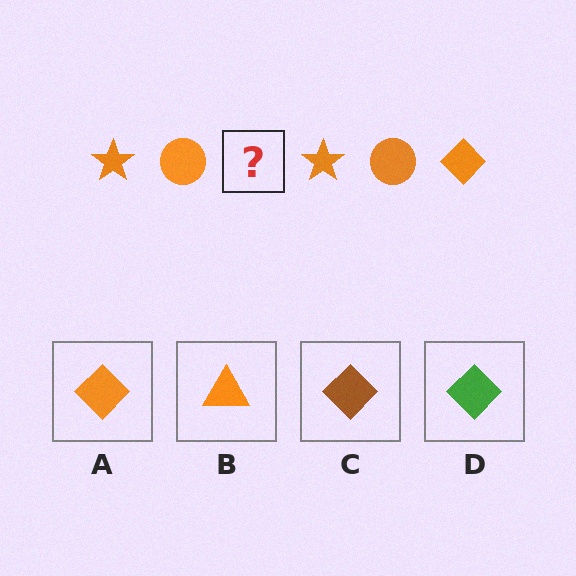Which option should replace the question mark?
Option A.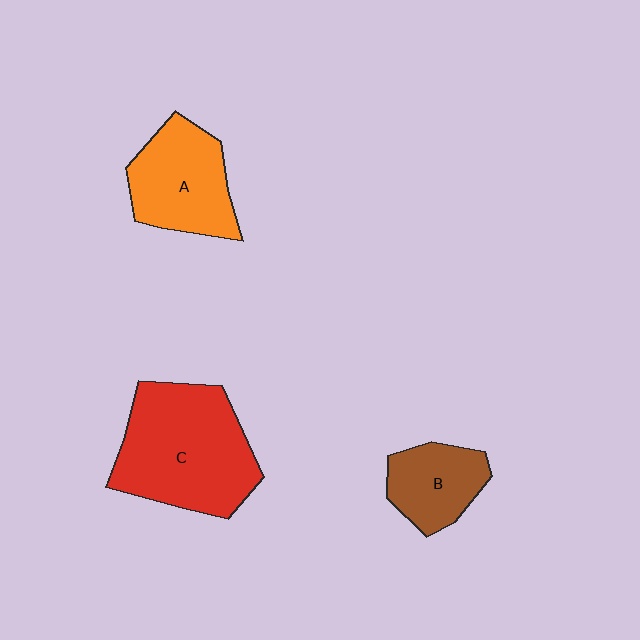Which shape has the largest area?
Shape C (red).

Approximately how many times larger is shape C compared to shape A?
Approximately 1.5 times.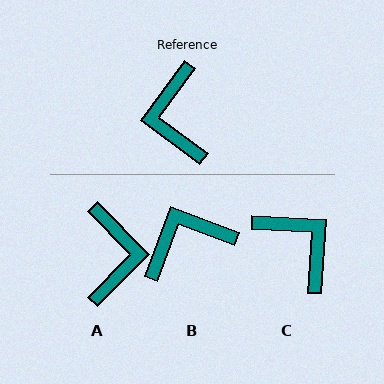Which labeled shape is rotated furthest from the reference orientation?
A, about 171 degrees away.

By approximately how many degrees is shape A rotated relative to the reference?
Approximately 171 degrees counter-clockwise.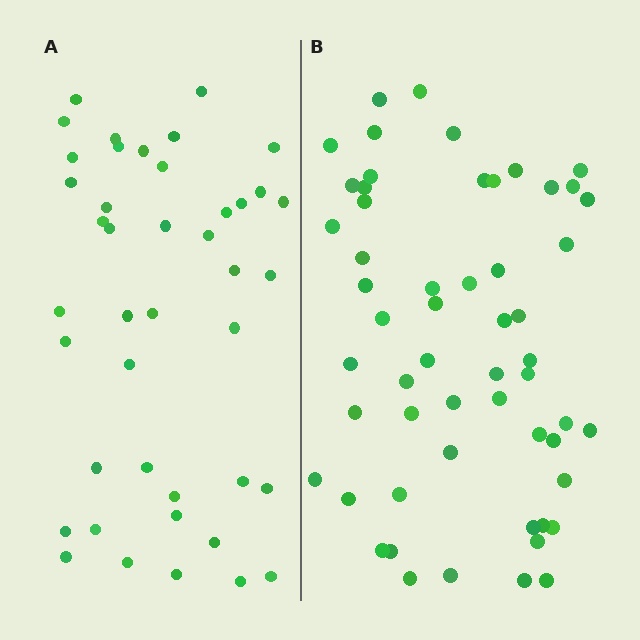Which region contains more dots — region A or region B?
Region B (the right region) has more dots.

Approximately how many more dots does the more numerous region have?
Region B has approximately 15 more dots than region A.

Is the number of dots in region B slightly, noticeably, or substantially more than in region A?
Region B has noticeably more, but not dramatically so. The ratio is roughly 1.3 to 1.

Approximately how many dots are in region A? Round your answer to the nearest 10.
About 40 dots. (The exact count is 42, which rounds to 40.)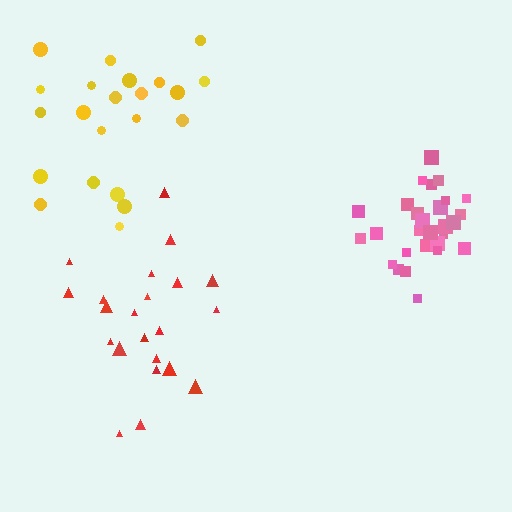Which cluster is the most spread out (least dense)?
Yellow.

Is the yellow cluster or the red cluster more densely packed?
Red.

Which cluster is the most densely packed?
Pink.